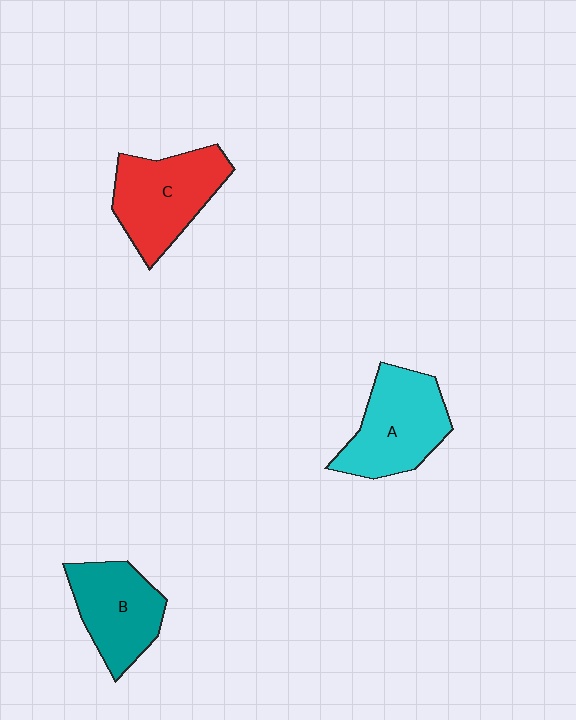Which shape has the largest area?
Shape C (red).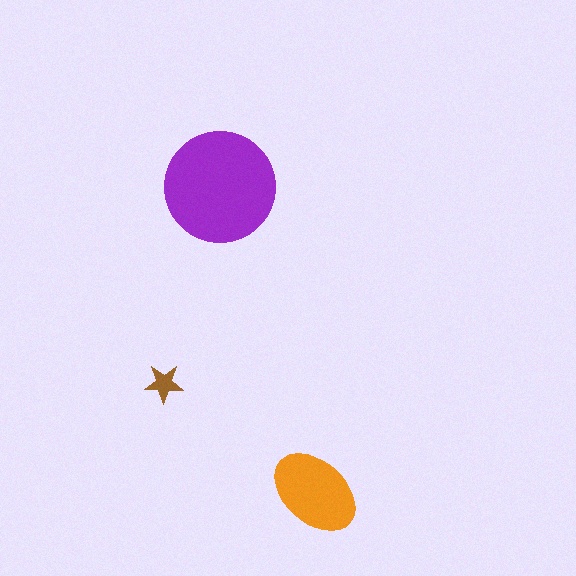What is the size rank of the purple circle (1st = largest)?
1st.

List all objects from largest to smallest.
The purple circle, the orange ellipse, the brown star.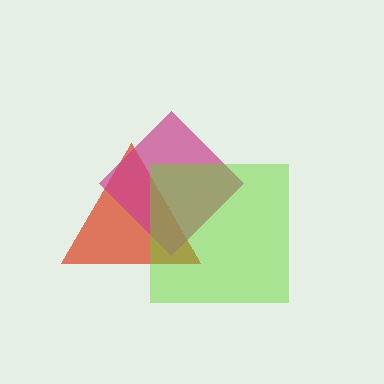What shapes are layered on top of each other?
The layered shapes are: a red triangle, a magenta diamond, a lime square.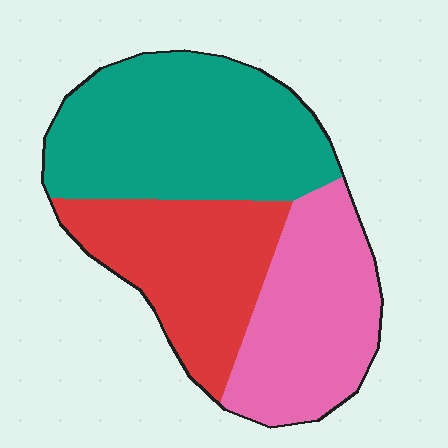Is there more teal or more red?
Teal.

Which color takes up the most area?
Teal, at roughly 40%.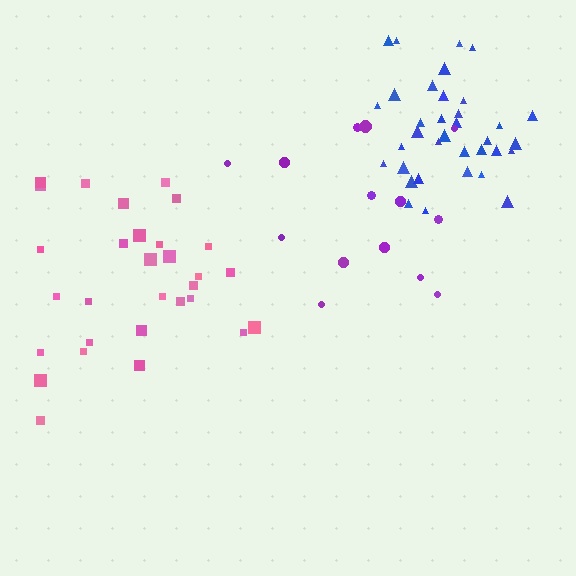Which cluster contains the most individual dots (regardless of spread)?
Blue (35).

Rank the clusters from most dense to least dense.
blue, pink, purple.